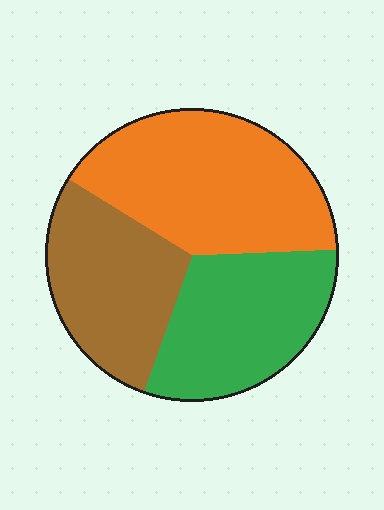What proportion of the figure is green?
Green covers 31% of the figure.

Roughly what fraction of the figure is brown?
Brown covers roughly 30% of the figure.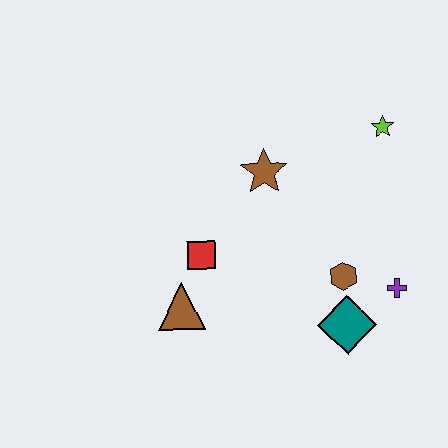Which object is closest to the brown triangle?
The red square is closest to the brown triangle.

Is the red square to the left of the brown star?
Yes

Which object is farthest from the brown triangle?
The lime star is farthest from the brown triangle.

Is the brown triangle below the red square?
Yes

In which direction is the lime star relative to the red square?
The lime star is to the right of the red square.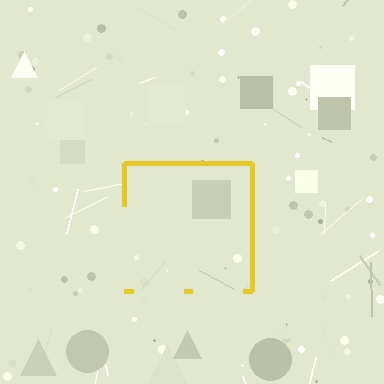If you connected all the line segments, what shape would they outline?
They would outline a square.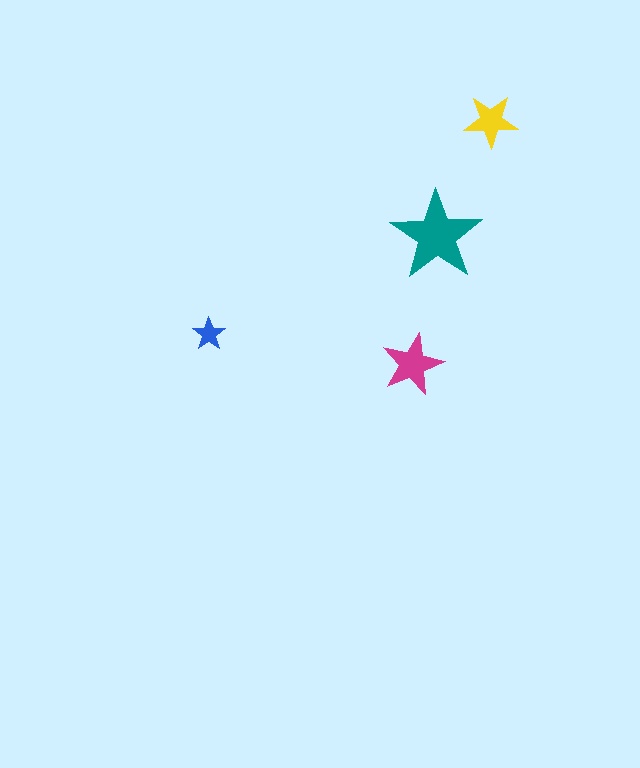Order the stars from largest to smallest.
the teal one, the magenta one, the yellow one, the blue one.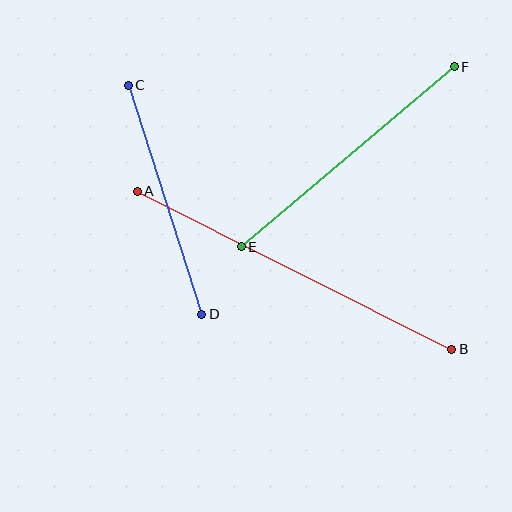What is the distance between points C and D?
The distance is approximately 240 pixels.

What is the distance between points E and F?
The distance is approximately 279 pixels.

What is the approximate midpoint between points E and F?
The midpoint is at approximately (348, 157) pixels.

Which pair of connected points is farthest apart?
Points A and B are farthest apart.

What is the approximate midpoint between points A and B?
The midpoint is at approximately (295, 270) pixels.